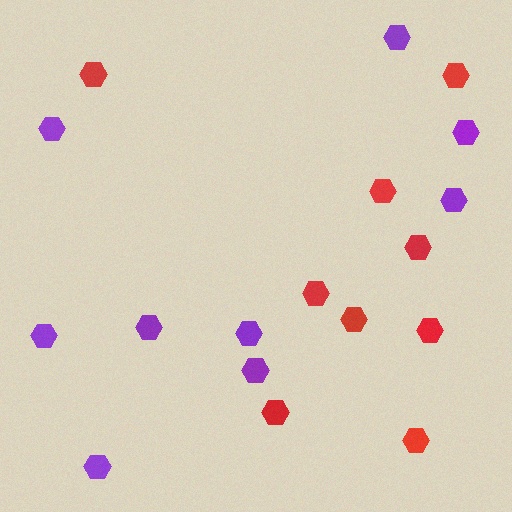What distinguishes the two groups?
There are 2 groups: one group of purple hexagons (9) and one group of red hexagons (9).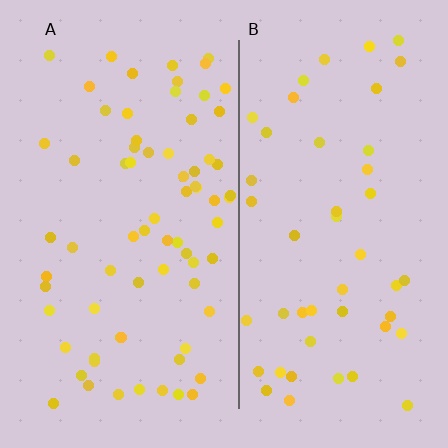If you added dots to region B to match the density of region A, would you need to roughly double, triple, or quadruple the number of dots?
Approximately double.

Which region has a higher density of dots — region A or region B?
A (the left).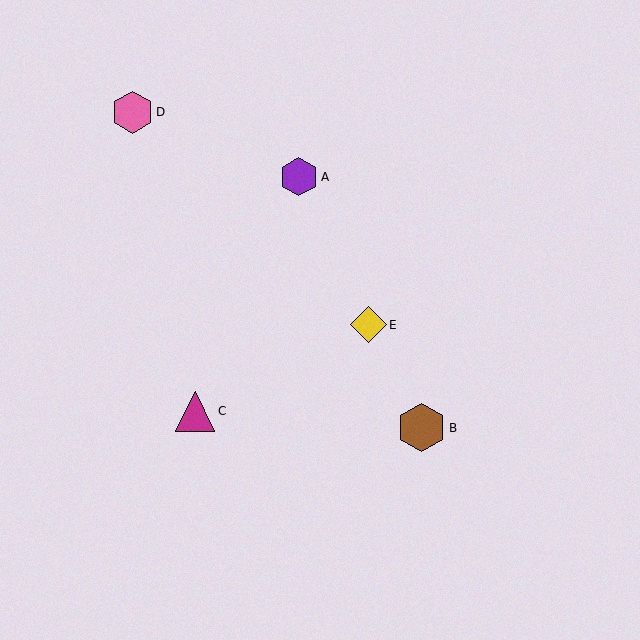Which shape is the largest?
The brown hexagon (labeled B) is the largest.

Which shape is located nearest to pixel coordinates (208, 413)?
The magenta triangle (labeled C) at (195, 411) is nearest to that location.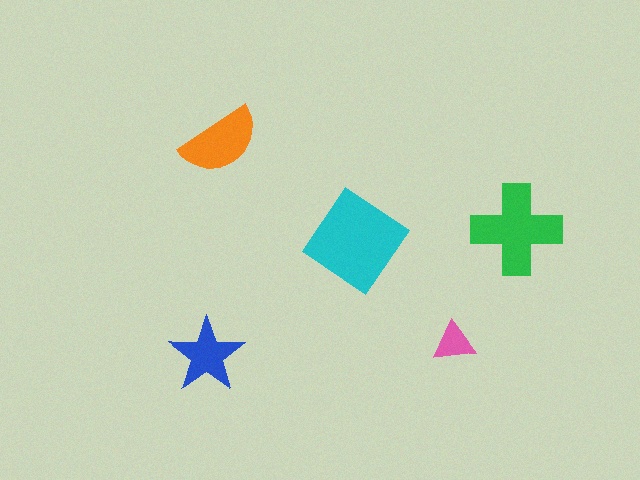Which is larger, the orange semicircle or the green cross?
The green cross.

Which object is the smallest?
The pink triangle.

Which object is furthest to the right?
The green cross is rightmost.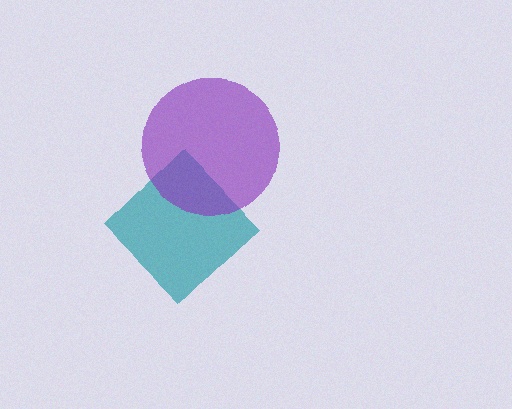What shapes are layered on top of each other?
The layered shapes are: a teal diamond, a purple circle.